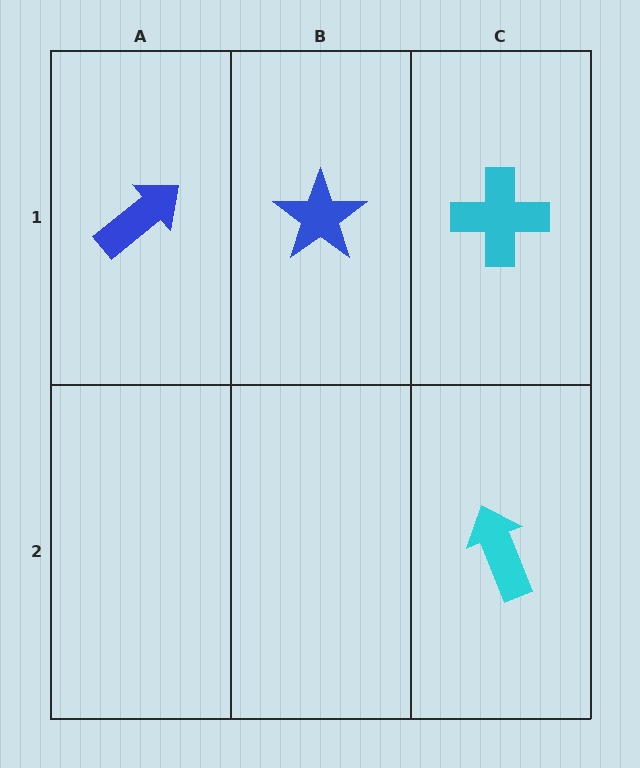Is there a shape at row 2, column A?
No, that cell is empty.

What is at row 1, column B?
A blue star.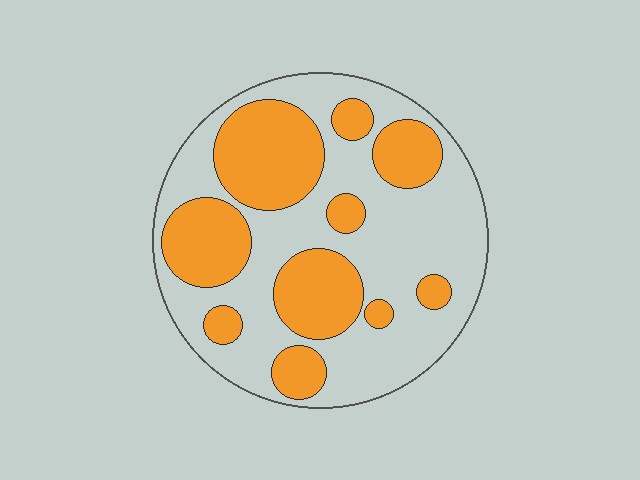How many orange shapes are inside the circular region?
10.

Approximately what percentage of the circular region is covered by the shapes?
Approximately 40%.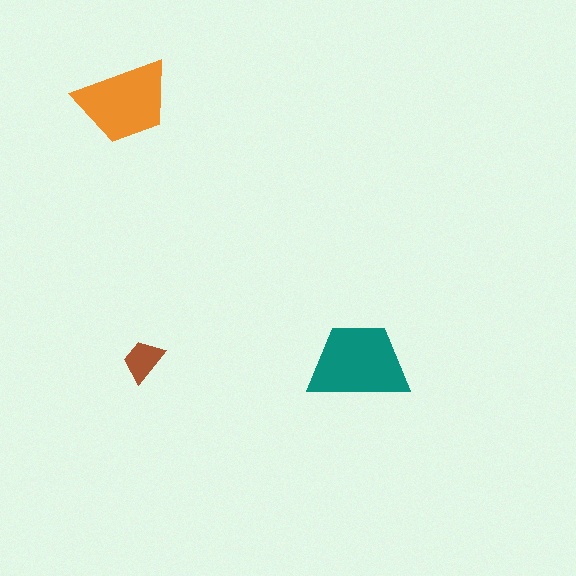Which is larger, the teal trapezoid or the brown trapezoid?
The teal one.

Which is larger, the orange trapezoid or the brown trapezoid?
The orange one.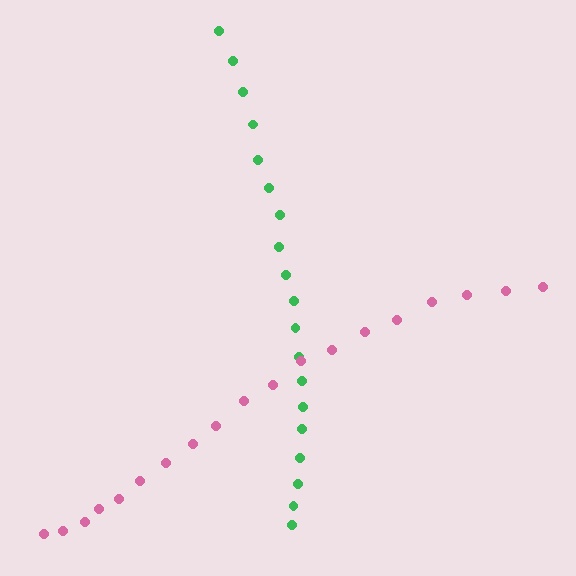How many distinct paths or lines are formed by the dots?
There are 2 distinct paths.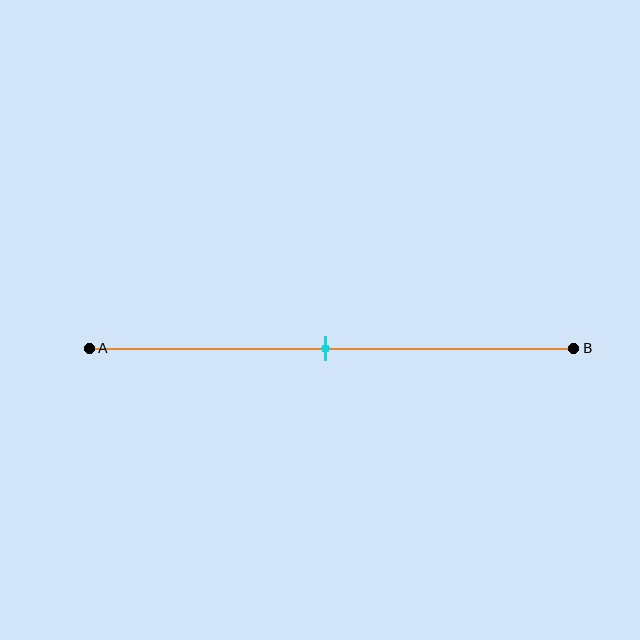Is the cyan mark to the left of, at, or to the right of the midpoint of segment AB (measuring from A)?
The cyan mark is approximately at the midpoint of segment AB.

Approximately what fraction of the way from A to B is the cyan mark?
The cyan mark is approximately 50% of the way from A to B.